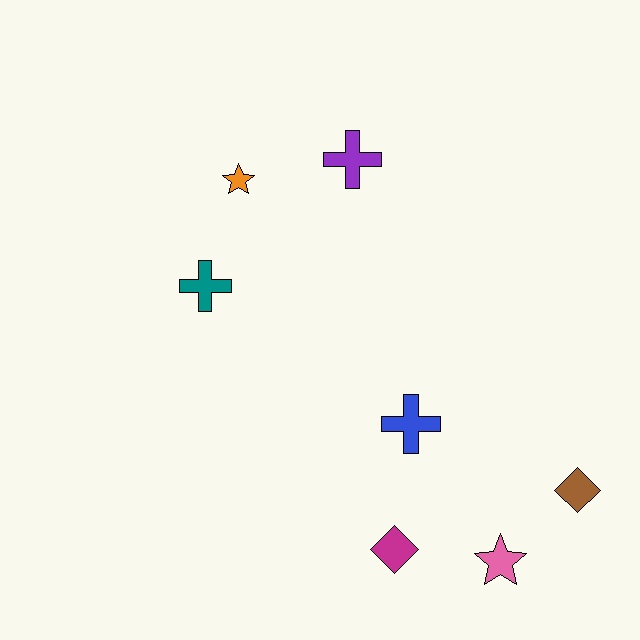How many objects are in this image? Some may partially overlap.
There are 7 objects.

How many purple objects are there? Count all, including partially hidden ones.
There is 1 purple object.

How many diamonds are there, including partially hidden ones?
There are 2 diamonds.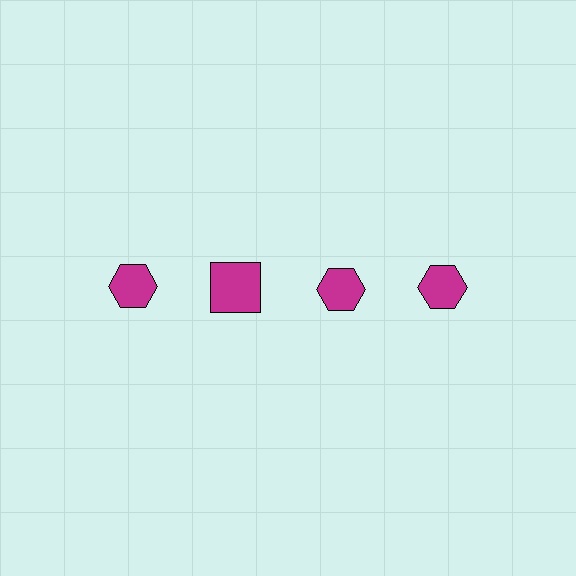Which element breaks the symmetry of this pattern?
The magenta square in the top row, second from left column breaks the symmetry. All other shapes are magenta hexagons.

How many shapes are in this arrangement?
There are 4 shapes arranged in a grid pattern.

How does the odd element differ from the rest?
It has a different shape: square instead of hexagon.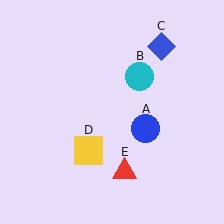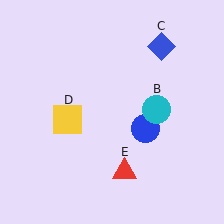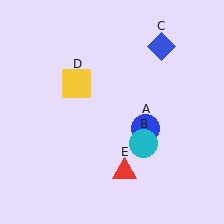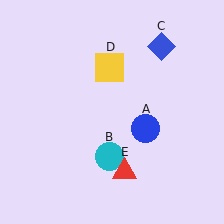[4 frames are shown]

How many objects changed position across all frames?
2 objects changed position: cyan circle (object B), yellow square (object D).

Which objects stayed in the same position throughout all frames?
Blue circle (object A) and blue diamond (object C) and red triangle (object E) remained stationary.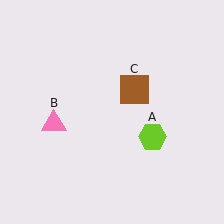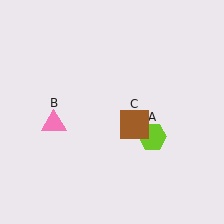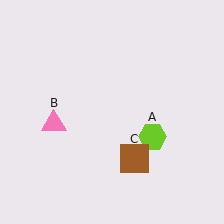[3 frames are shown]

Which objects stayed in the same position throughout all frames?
Lime hexagon (object A) and pink triangle (object B) remained stationary.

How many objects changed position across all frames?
1 object changed position: brown square (object C).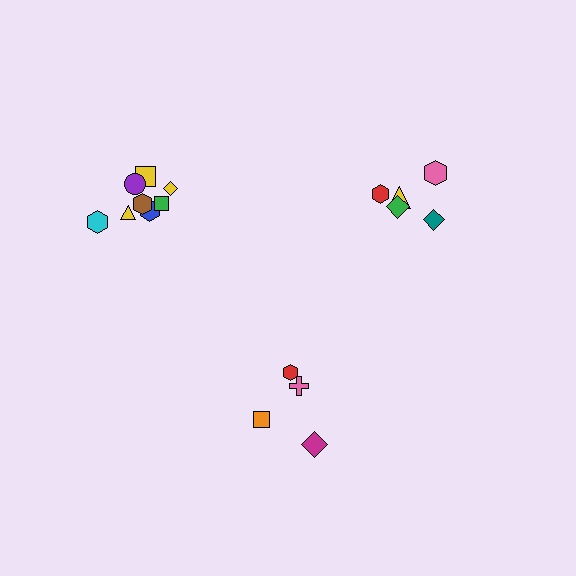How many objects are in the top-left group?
There are 8 objects.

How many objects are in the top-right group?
There are 5 objects.